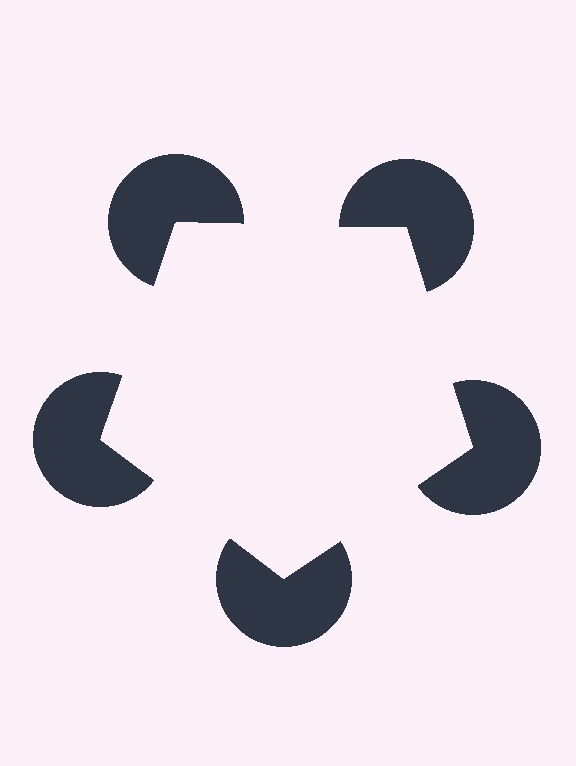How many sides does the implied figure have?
5 sides.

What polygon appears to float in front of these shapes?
An illusory pentagon — its edges are inferred from the aligned wedge cuts in the pac-man discs, not physically drawn.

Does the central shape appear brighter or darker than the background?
It typically appears slightly brighter than the background, even though no actual brightness change is drawn.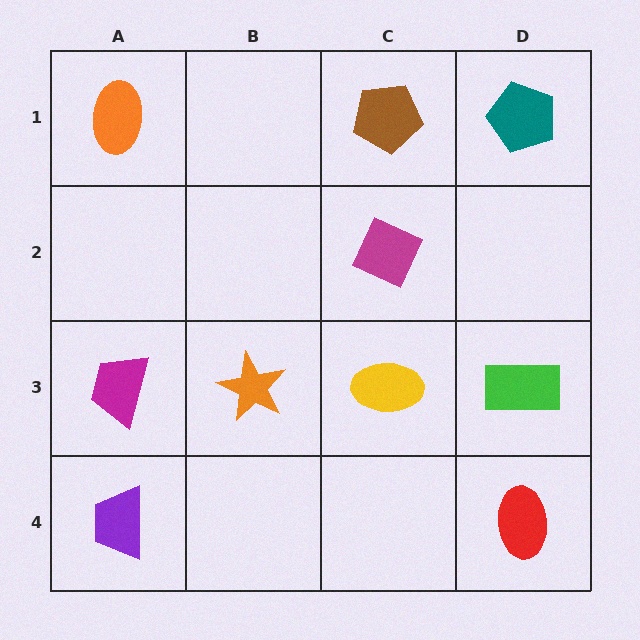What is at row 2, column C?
A magenta diamond.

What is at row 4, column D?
A red ellipse.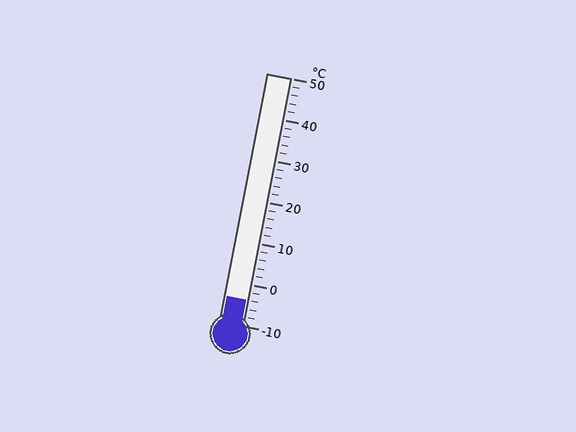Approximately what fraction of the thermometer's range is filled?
The thermometer is filled to approximately 10% of its range.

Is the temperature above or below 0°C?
The temperature is below 0°C.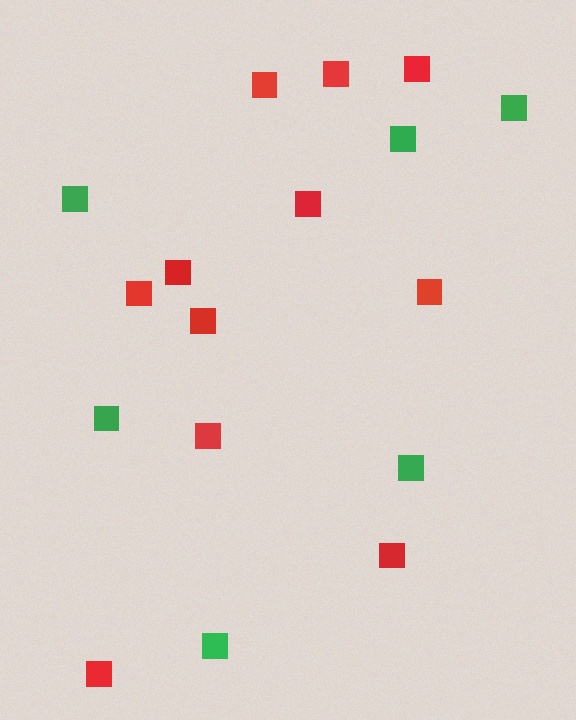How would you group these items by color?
There are 2 groups: one group of red squares (11) and one group of green squares (6).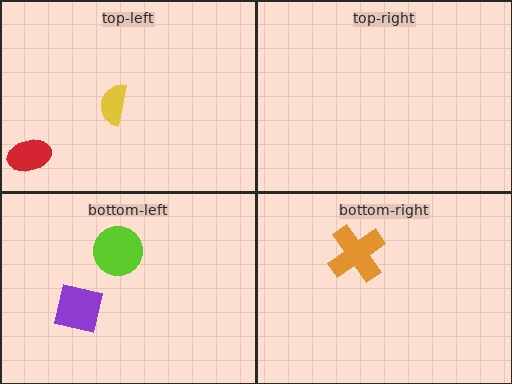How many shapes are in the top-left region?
2.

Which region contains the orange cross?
The bottom-right region.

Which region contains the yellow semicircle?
The top-left region.